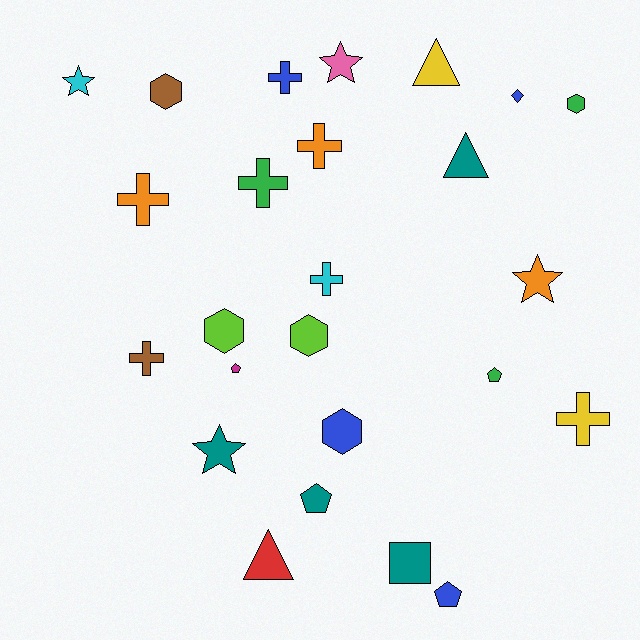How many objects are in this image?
There are 25 objects.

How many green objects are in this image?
There are 3 green objects.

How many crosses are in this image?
There are 7 crosses.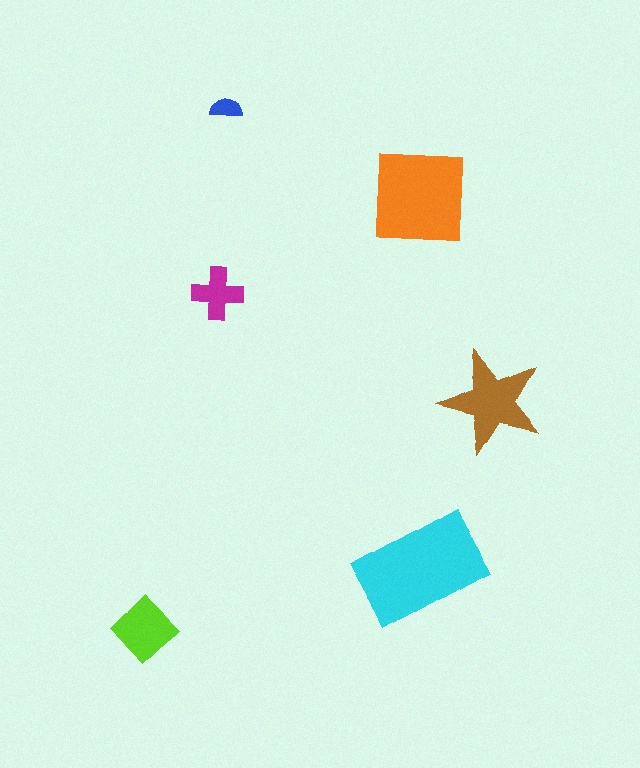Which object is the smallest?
The blue semicircle.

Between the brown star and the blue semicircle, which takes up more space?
The brown star.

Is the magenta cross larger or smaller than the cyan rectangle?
Smaller.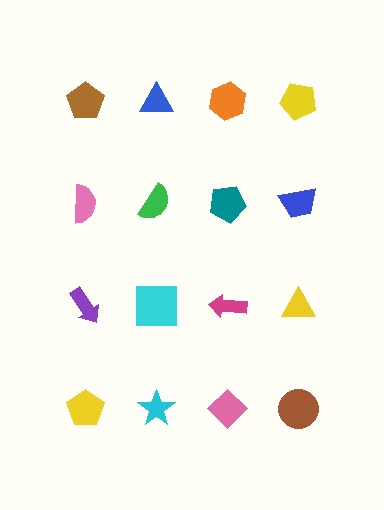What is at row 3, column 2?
A cyan square.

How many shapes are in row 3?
4 shapes.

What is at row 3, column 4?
A yellow triangle.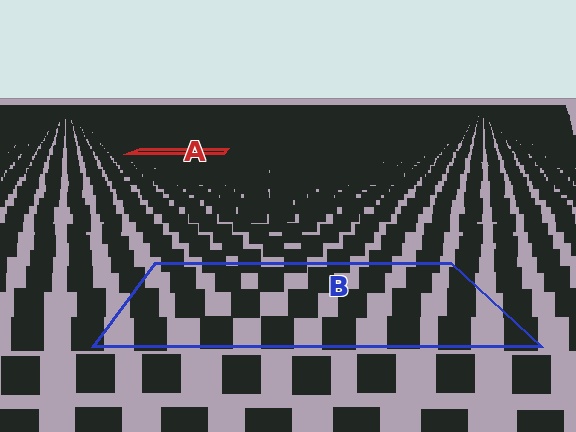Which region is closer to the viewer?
Region B is closer. The texture elements there are larger and more spread out.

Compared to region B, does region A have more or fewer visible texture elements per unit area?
Region A has more texture elements per unit area — they are packed more densely because it is farther away.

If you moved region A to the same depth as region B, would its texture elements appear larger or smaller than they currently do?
They would appear larger. At a closer depth, the same texture elements are projected at a bigger on-screen size.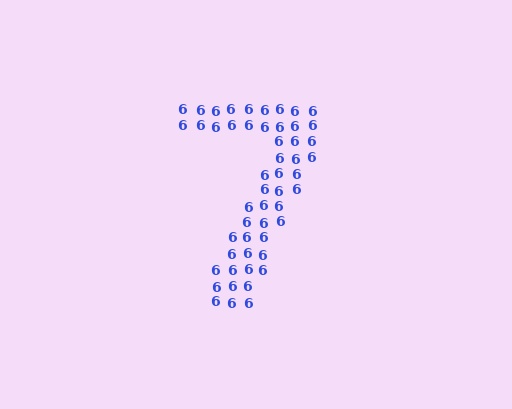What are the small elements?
The small elements are digit 6's.